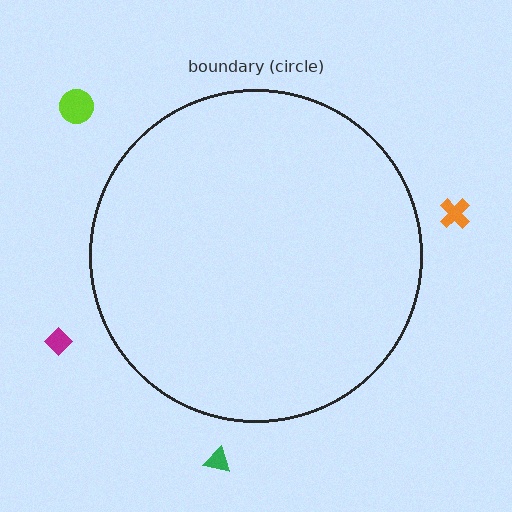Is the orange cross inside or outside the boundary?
Outside.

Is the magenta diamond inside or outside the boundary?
Outside.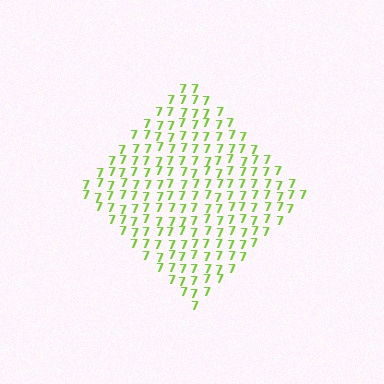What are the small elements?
The small elements are digit 7's.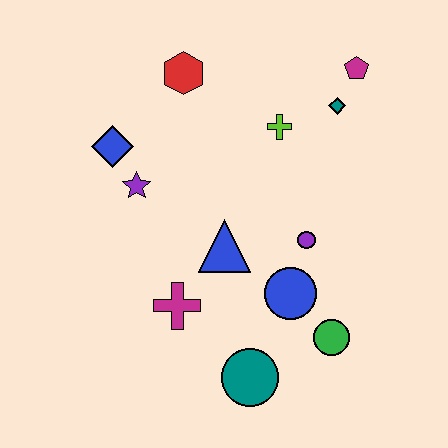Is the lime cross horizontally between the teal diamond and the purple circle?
No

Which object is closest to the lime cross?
The teal diamond is closest to the lime cross.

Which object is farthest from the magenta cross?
The magenta pentagon is farthest from the magenta cross.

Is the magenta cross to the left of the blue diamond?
No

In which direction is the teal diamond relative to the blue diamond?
The teal diamond is to the right of the blue diamond.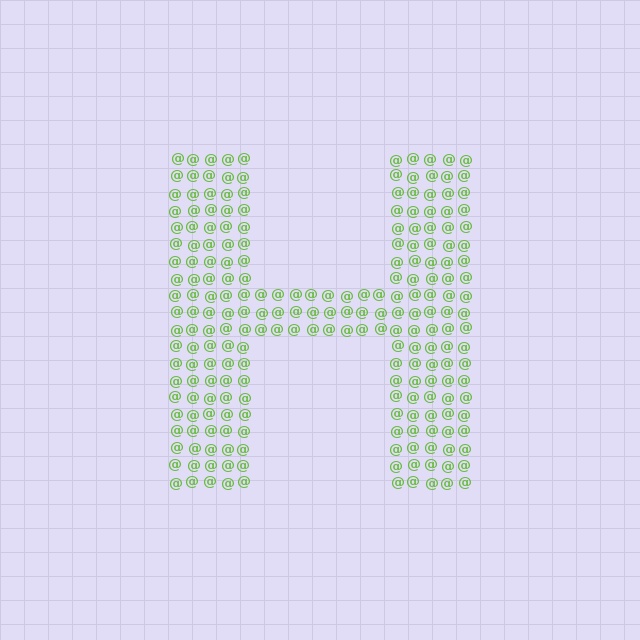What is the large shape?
The large shape is the letter H.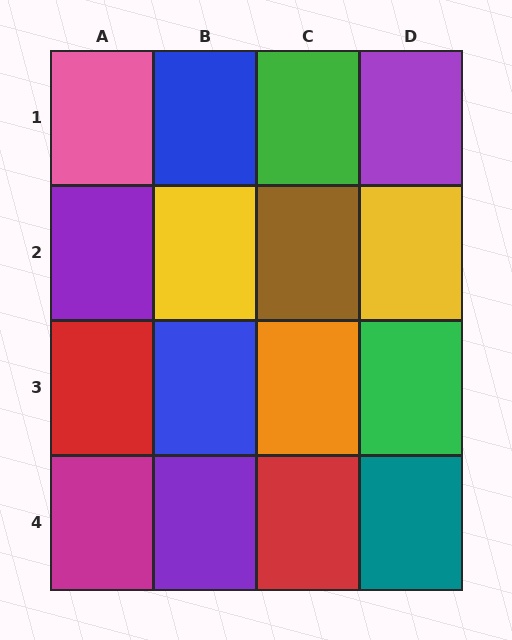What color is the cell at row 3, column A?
Red.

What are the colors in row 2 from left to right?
Purple, yellow, brown, yellow.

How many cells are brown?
1 cell is brown.